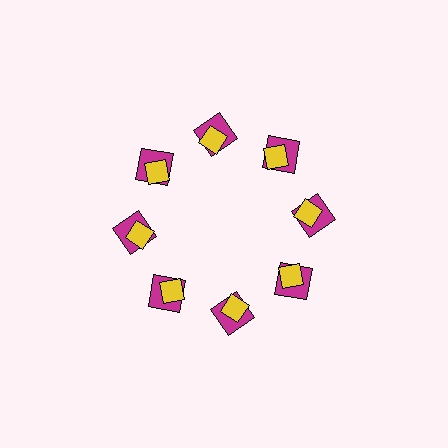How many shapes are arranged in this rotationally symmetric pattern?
There are 16 shapes, arranged in 8 groups of 2.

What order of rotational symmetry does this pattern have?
This pattern has 8-fold rotational symmetry.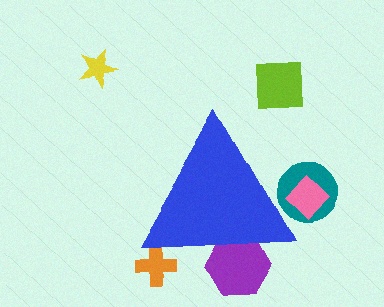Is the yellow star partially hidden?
No, the yellow star is fully visible.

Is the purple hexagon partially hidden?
Yes, the purple hexagon is partially hidden behind the blue triangle.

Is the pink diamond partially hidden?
Yes, the pink diamond is partially hidden behind the blue triangle.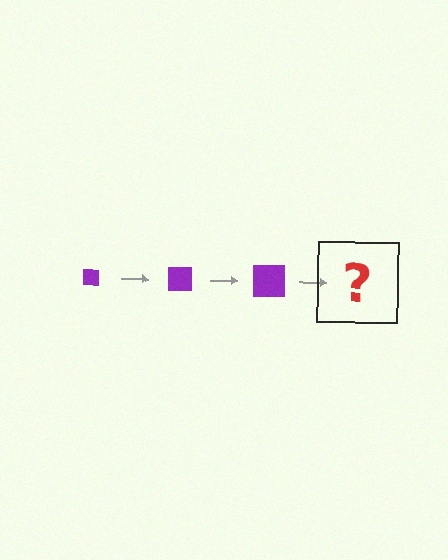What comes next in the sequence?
The next element should be a purple square, larger than the previous one.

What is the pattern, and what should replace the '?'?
The pattern is that the square gets progressively larger each step. The '?' should be a purple square, larger than the previous one.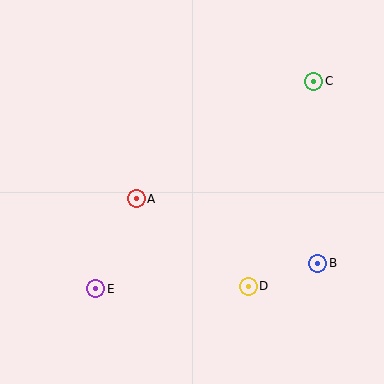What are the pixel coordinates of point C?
Point C is at (314, 81).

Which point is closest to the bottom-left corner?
Point E is closest to the bottom-left corner.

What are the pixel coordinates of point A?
Point A is at (136, 199).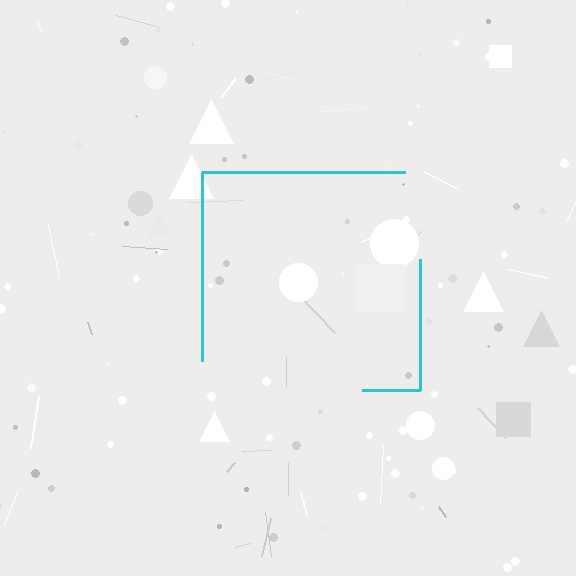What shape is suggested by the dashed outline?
The dashed outline suggests a square.